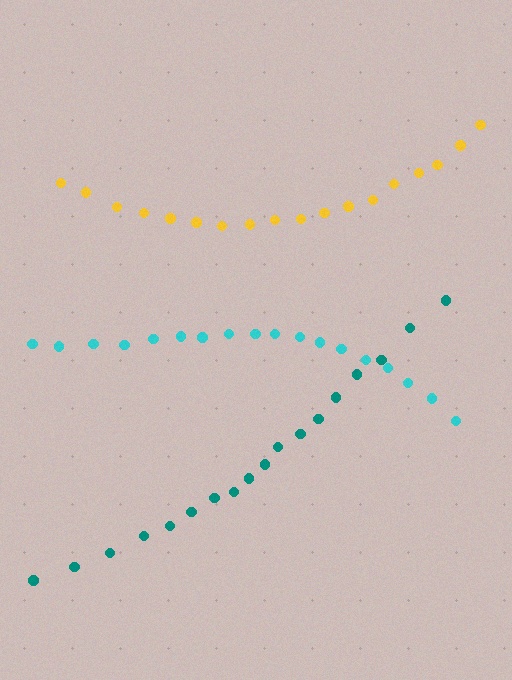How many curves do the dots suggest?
There are 3 distinct paths.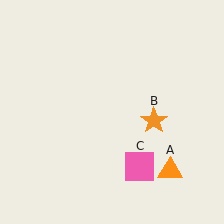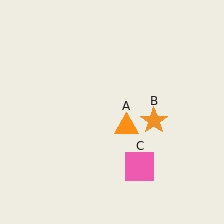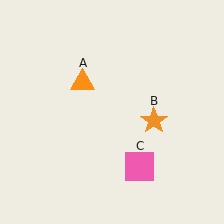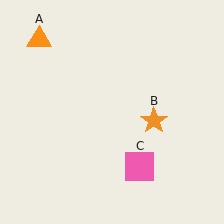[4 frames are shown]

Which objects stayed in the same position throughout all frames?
Orange star (object B) and pink square (object C) remained stationary.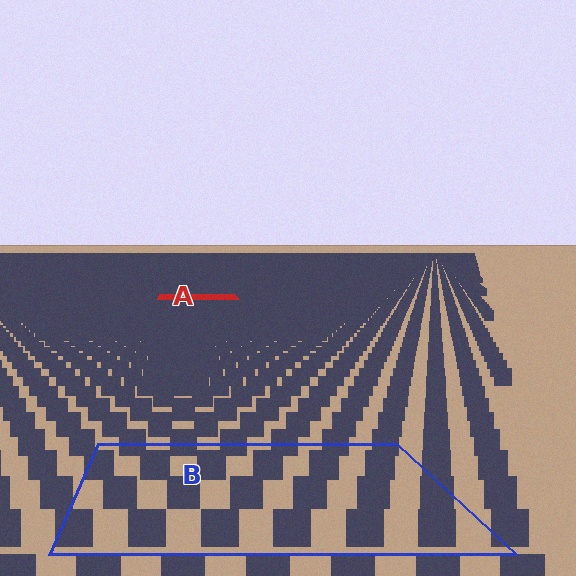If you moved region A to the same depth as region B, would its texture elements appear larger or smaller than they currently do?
They would appear larger. At a closer depth, the same texture elements are projected at a bigger on-screen size.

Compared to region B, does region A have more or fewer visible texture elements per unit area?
Region A has more texture elements per unit area — they are packed more densely because it is farther away.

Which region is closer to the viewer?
Region B is closer. The texture elements there are larger and more spread out.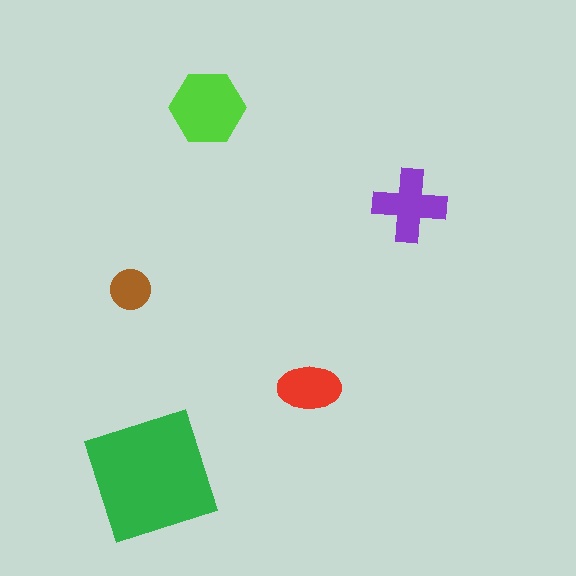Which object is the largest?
The green square.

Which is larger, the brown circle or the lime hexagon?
The lime hexagon.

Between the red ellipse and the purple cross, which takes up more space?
The purple cross.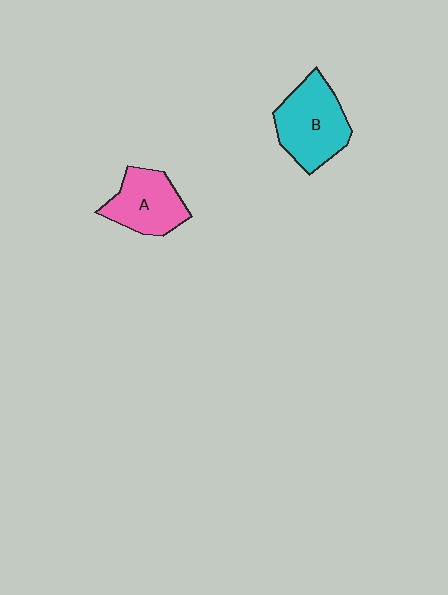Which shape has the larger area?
Shape B (cyan).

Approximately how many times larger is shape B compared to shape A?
Approximately 1.2 times.